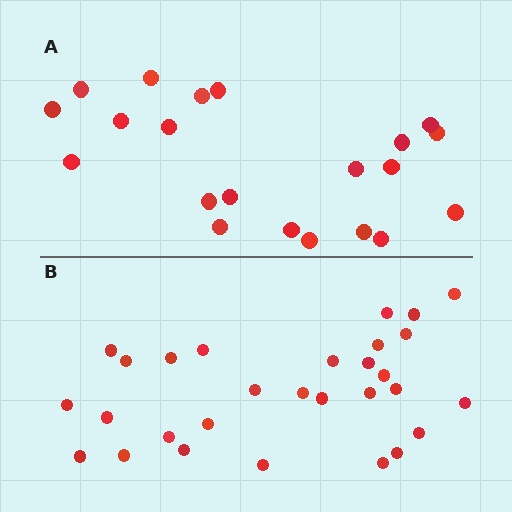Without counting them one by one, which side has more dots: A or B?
Region B (the bottom region) has more dots.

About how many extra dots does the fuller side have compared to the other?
Region B has roughly 8 or so more dots than region A.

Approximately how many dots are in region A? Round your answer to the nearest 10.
About 20 dots. (The exact count is 21, which rounds to 20.)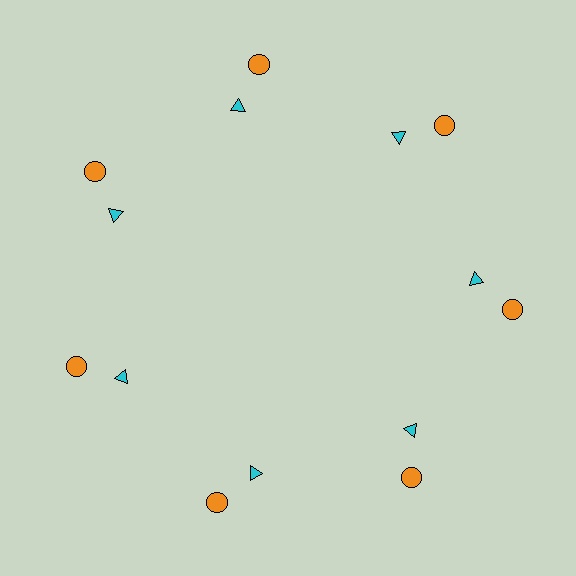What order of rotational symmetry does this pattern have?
This pattern has 7-fold rotational symmetry.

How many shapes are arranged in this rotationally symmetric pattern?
There are 14 shapes, arranged in 7 groups of 2.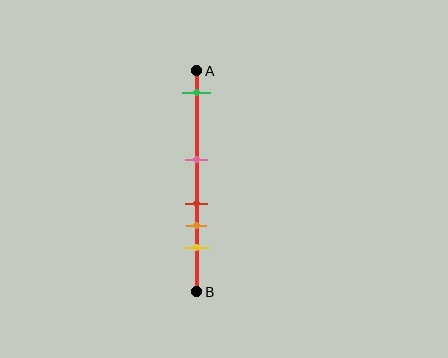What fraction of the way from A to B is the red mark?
The red mark is approximately 60% (0.6) of the way from A to B.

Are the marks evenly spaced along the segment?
No, the marks are not evenly spaced.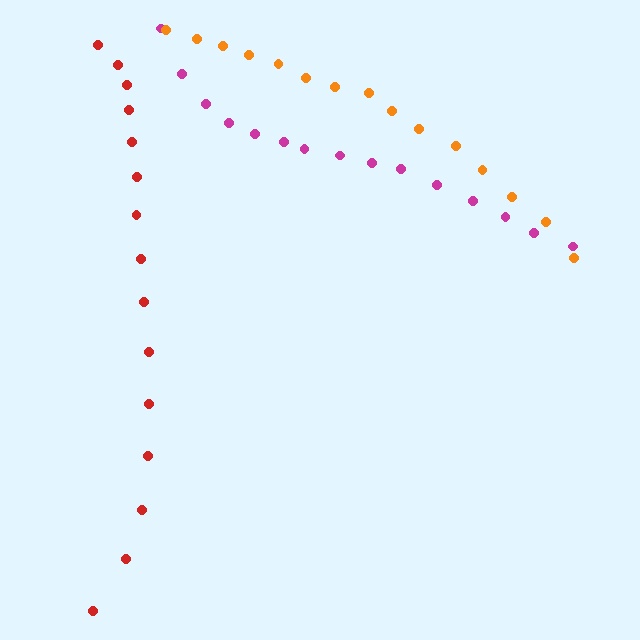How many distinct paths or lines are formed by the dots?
There are 3 distinct paths.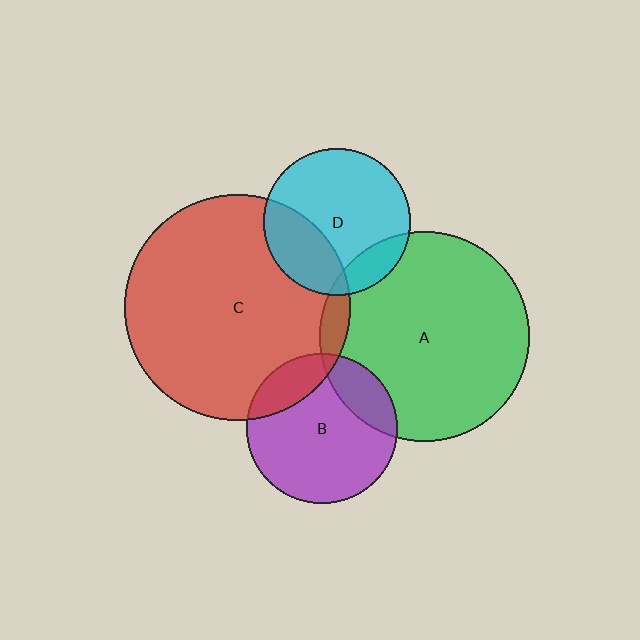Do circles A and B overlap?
Yes.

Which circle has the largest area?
Circle C (red).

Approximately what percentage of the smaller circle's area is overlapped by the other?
Approximately 20%.